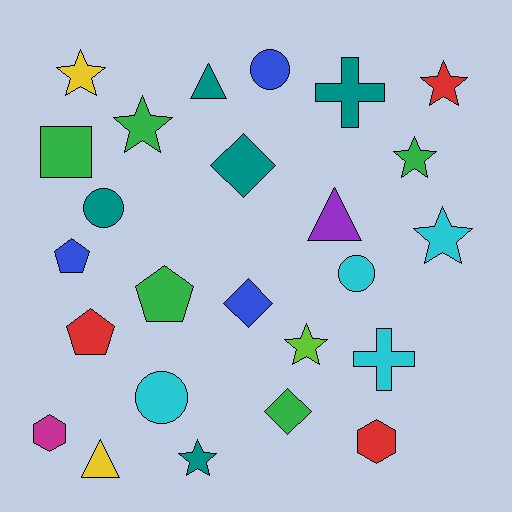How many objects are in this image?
There are 25 objects.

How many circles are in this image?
There are 4 circles.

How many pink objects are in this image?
There are no pink objects.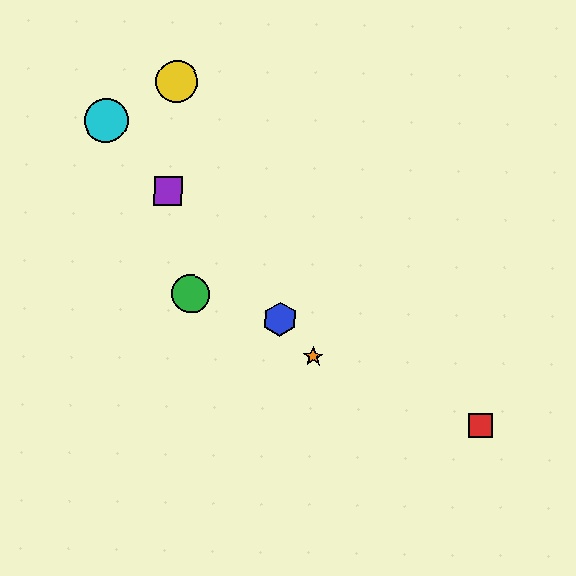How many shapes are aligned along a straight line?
4 shapes (the blue hexagon, the purple square, the orange star, the cyan circle) are aligned along a straight line.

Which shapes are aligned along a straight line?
The blue hexagon, the purple square, the orange star, the cyan circle are aligned along a straight line.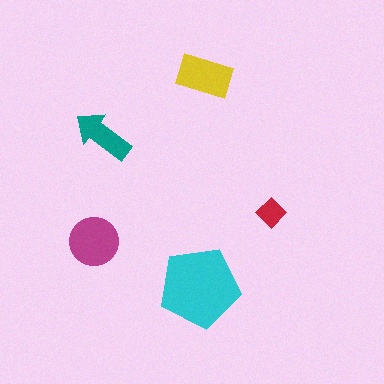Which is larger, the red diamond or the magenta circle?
The magenta circle.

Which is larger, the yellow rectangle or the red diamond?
The yellow rectangle.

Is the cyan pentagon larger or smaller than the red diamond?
Larger.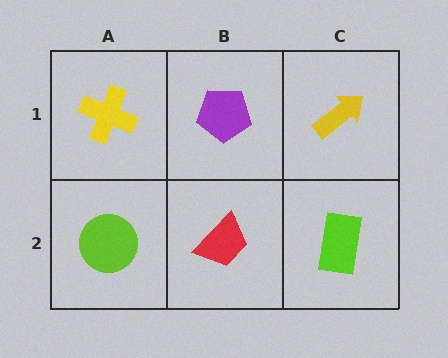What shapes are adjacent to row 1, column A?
A lime circle (row 2, column A), a purple pentagon (row 1, column B).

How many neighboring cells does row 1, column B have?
3.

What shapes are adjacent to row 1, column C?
A lime rectangle (row 2, column C), a purple pentagon (row 1, column B).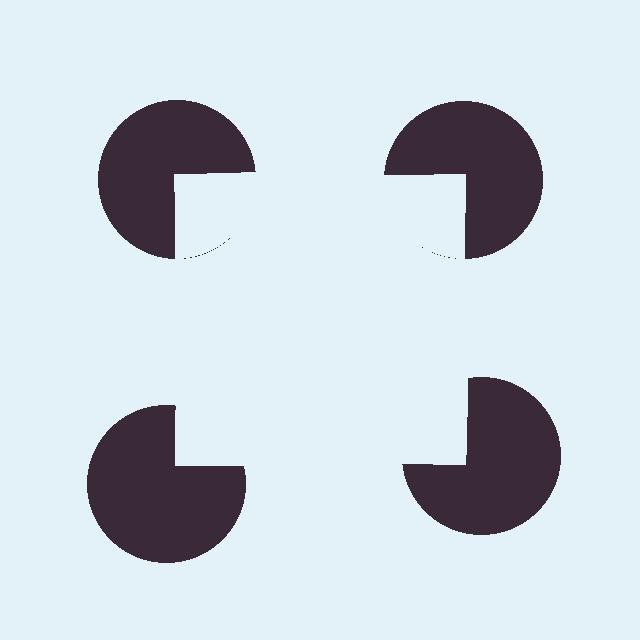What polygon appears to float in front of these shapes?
An illusory square — its edges are inferred from the aligned wedge cuts in the pac-man discs, not physically drawn.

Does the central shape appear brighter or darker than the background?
It typically appears slightly brighter than the background, even though no actual brightness change is drawn.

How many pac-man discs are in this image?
There are 4 — one at each vertex of the illusory square.